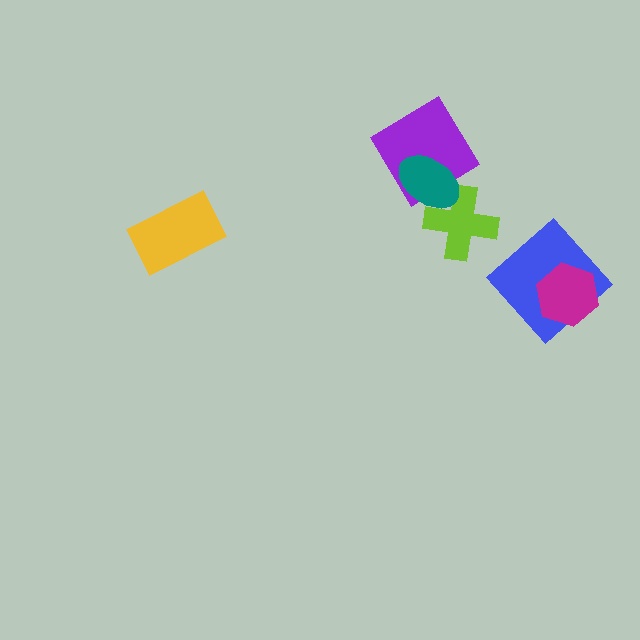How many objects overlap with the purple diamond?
1 object overlaps with the purple diamond.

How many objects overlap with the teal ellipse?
2 objects overlap with the teal ellipse.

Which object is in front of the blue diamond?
The magenta hexagon is in front of the blue diamond.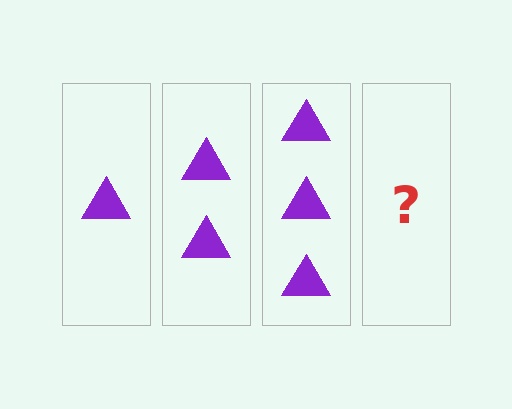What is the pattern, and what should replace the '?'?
The pattern is that each step adds one more triangle. The '?' should be 4 triangles.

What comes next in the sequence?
The next element should be 4 triangles.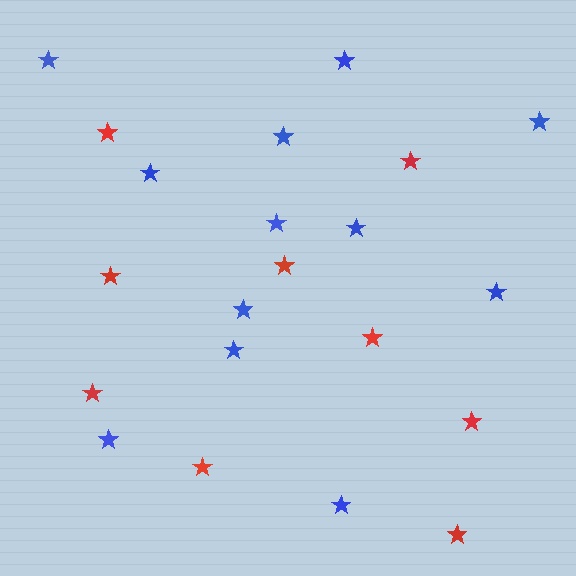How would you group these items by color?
There are 2 groups: one group of red stars (9) and one group of blue stars (12).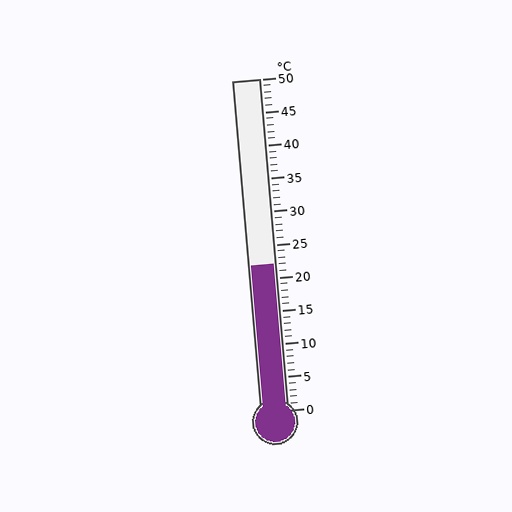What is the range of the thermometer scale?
The thermometer scale ranges from 0°C to 50°C.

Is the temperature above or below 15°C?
The temperature is above 15°C.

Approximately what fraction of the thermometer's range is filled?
The thermometer is filled to approximately 45% of its range.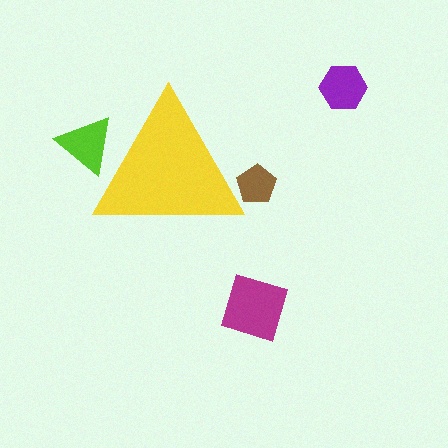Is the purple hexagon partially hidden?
No, the purple hexagon is fully visible.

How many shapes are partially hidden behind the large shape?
2 shapes are partially hidden.